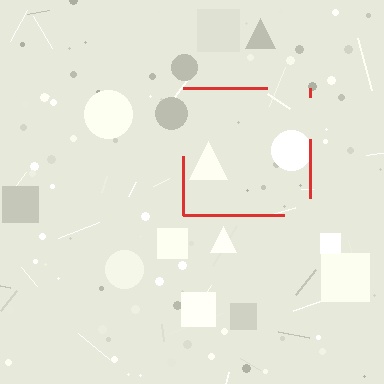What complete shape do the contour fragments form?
The contour fragments form a square.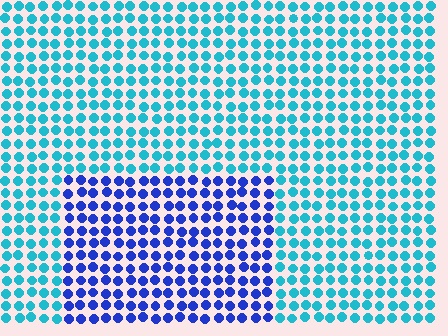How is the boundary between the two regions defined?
The boundary is defined purely by a slight shift in hue (about 46 degrees). Spacing, size, and orientation are identical on both sides.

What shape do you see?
I see a rectangle.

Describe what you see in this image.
The image is filled with small cyan elements in a uniform arrangement. A rectangle-shaped region is visible where the elements are tinted to a slightly different hue, forming a subtle color boundary.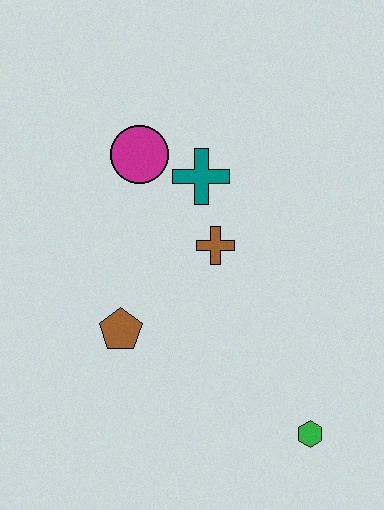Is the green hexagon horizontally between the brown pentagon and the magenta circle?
No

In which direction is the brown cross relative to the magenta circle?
The brown cross is below the magenta circle.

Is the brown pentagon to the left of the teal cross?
Yes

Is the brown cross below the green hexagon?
No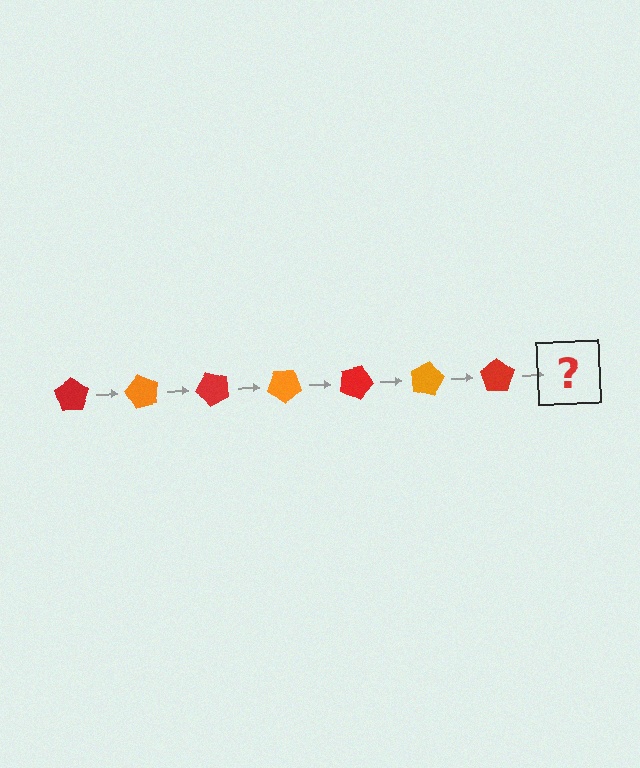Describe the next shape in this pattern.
It should be an orange pentagon, rotated 420 degrees from the start.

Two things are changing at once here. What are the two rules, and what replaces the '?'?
The two rules are that it rotates 60 degrees each step and the color cycles through red and orange. The '?' should be an orange pentagon, rotated 420 degrees from the start.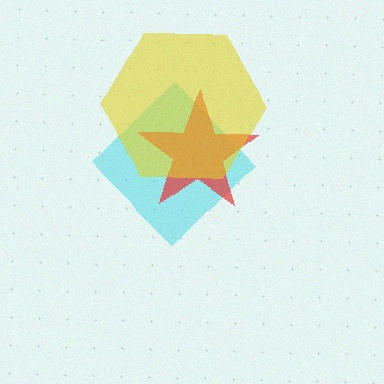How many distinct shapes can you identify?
There are 3 distinct shapes: a cyan diamond, a red star, a yellow hexagon.